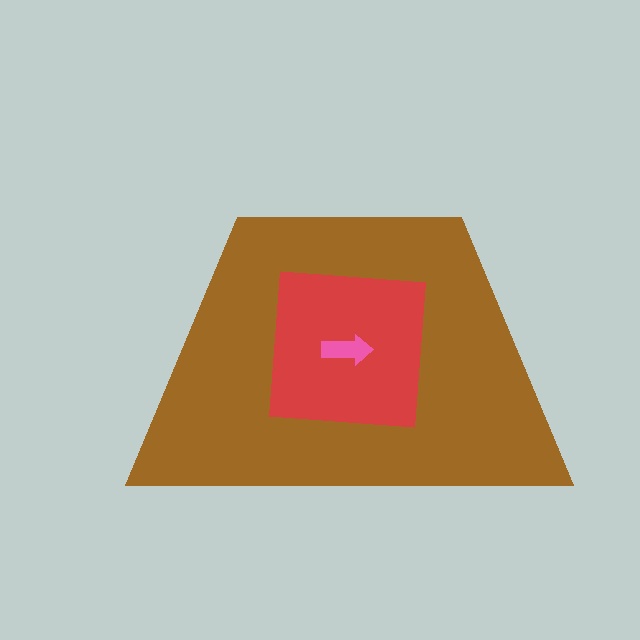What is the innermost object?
The pink arrow.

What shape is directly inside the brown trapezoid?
The red square.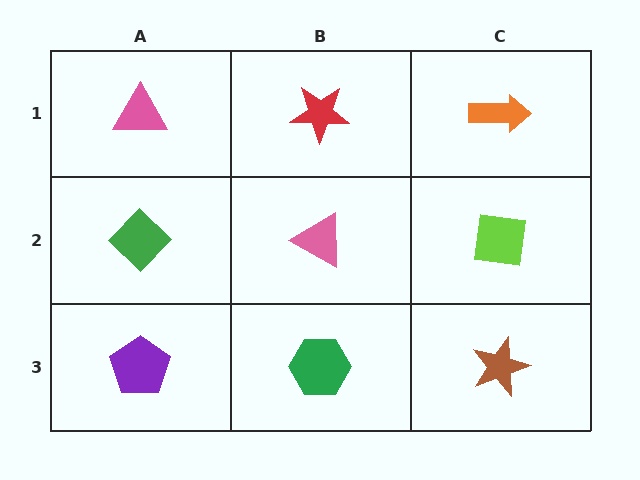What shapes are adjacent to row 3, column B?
A pink triangle (row 2, column B), a purple pentagon (row 3, column A), a brown star (row 3, column C).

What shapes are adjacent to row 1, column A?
A green diamond (row 2, column A), a red star (row 1, column B).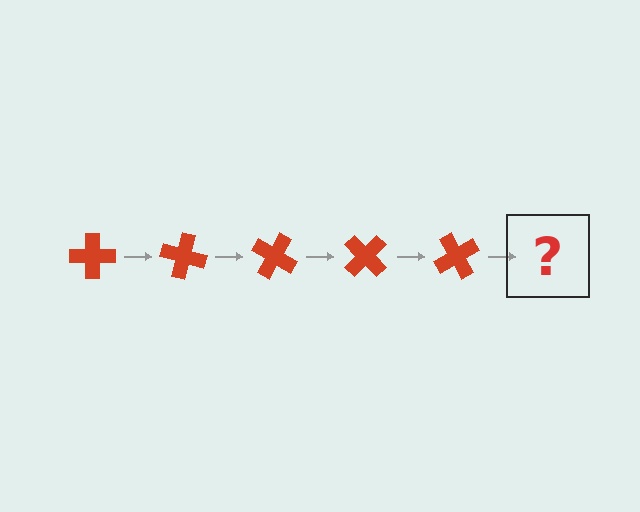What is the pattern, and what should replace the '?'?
The pattern is that the cross rotates 15 degrees each step. The '?' should be a red cross rotated 75 degrees.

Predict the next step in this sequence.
The next step is a red cross rotated 75 degrees.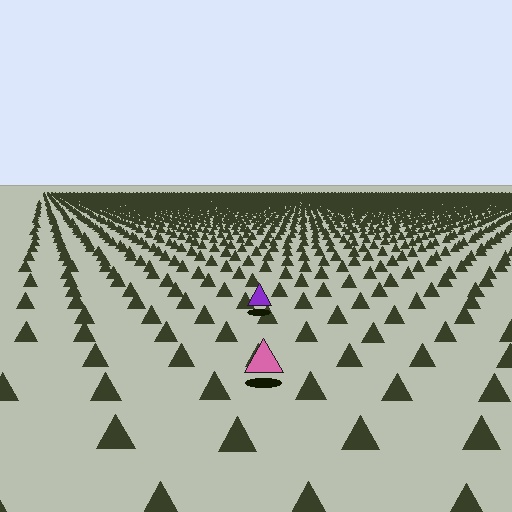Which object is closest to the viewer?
The pink triangle is closest. The texture marks near it are larger and more spread out.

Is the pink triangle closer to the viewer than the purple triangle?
Yes. The pink triangle is closer — you can tell from the texture gradient: the ground texture is coarser near it.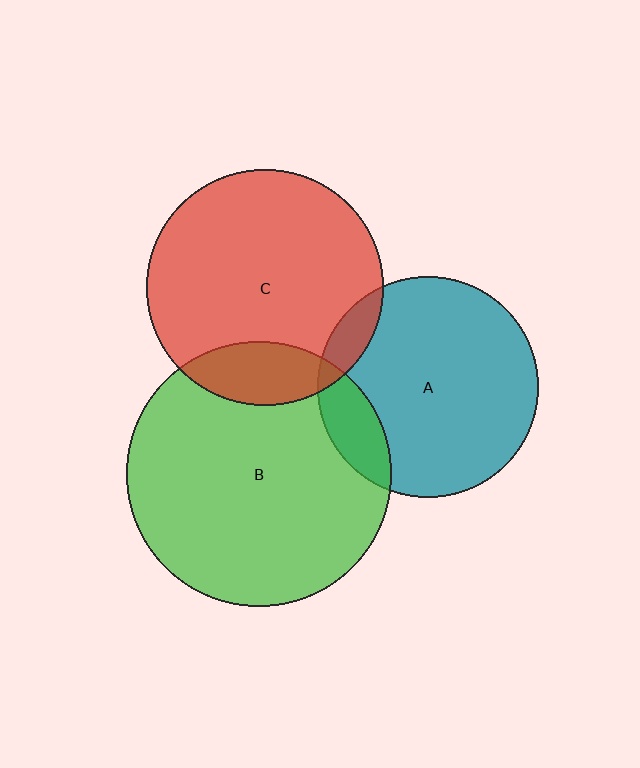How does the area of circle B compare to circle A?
Approximately 1.4 times.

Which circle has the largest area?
Circle B (green).